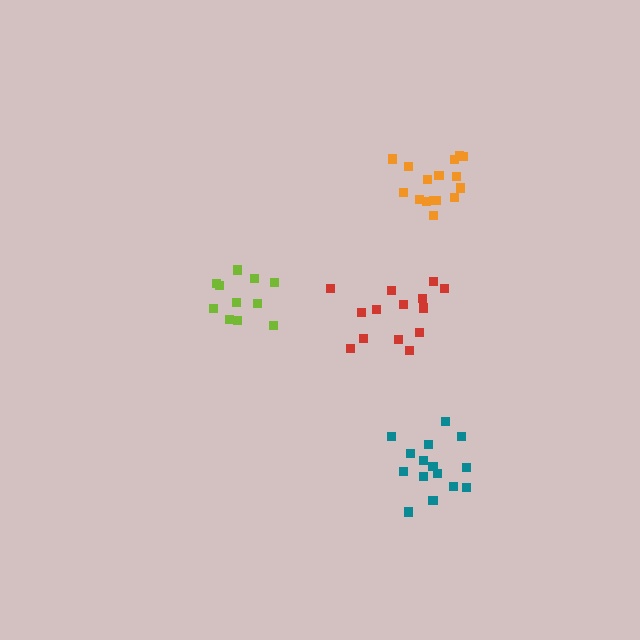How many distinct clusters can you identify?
There are 4 distinct clusters.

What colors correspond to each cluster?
The clusters are colored: red, teal, orange, lime.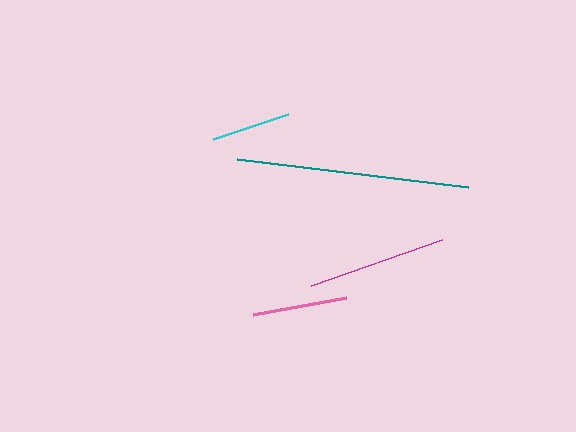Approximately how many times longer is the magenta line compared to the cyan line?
The magenta line is approximately 1.8 times the length of the cyan line.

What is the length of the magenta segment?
The magenta segment is approximately 139 pixels long.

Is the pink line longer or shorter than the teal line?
The teal line is longer than the pink line.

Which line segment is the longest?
The teal line is the longest at approximately 232 pixels.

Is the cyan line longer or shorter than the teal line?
The teal line is longer than the cyan line.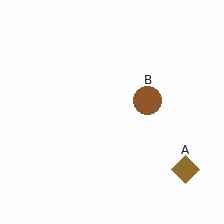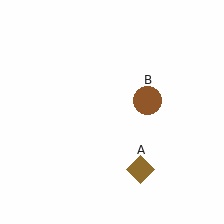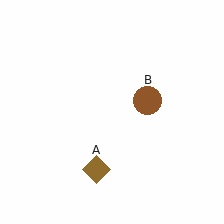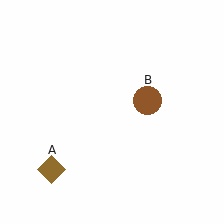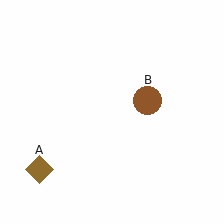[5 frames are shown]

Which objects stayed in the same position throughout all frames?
Brown circle (object B) remained stationary.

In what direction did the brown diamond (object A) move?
The brown diamond (object A) moved left.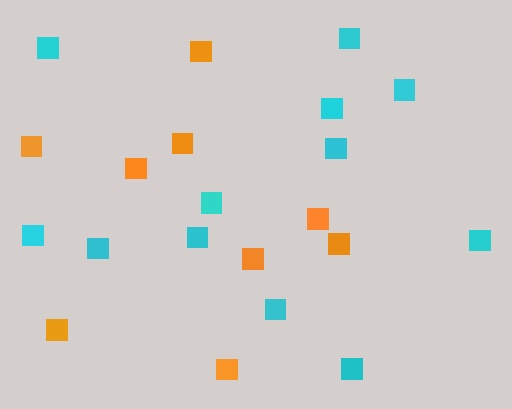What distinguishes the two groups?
There are 2 groups: one group of orange squares (9) and one group of cyan squares (12).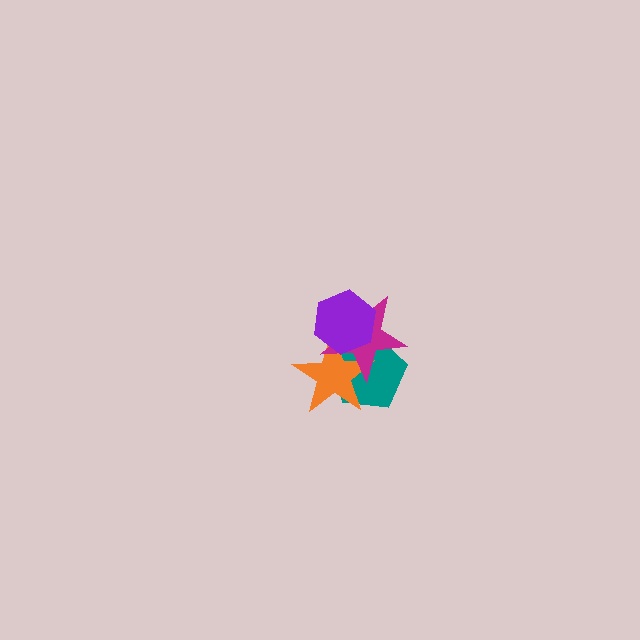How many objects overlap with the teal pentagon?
3 objects overlap with the teal pentagon.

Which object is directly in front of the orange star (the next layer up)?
The magenta star is directly in front of the orange star.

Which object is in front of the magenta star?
The purple hexagon is in front of the magenta star.